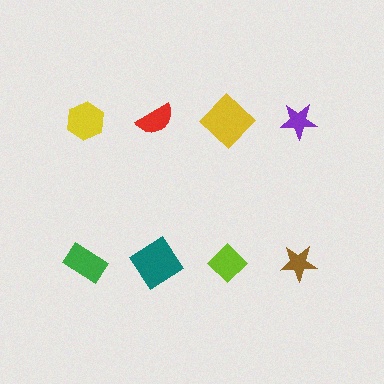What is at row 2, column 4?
A brown star.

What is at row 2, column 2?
A teal diamond.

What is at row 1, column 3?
A yellow diamond.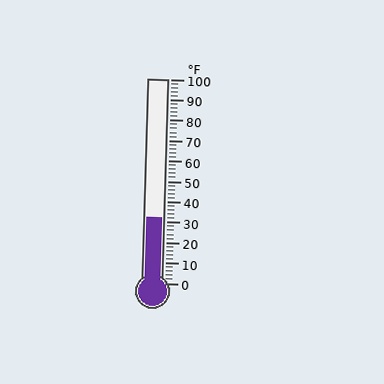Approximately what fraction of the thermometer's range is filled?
The thermometer is filled to approximately 30% of its range.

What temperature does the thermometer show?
The thermometer shows approximately 32°F.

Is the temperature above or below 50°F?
The temperature is below 50°F.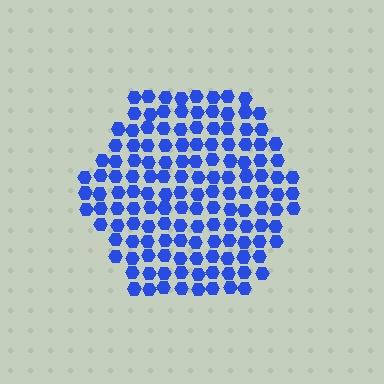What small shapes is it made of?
It is made of small hexagons.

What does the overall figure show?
The overall figure shows a hexagon.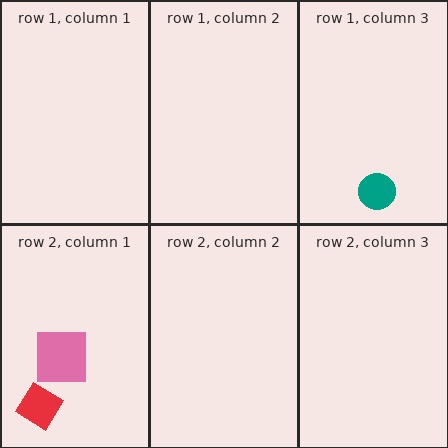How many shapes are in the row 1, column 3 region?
1.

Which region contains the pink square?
The row 2, column 1 region.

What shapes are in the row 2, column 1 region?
The pink square, the red diamond.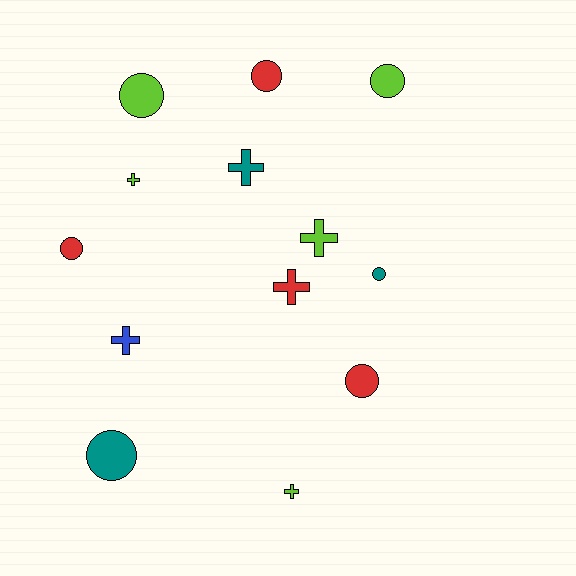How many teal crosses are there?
There is 1 teal cross.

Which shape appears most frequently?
Circle, with 7 objects.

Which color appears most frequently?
Lime, with 5 objects.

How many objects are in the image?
There are 13 objects.